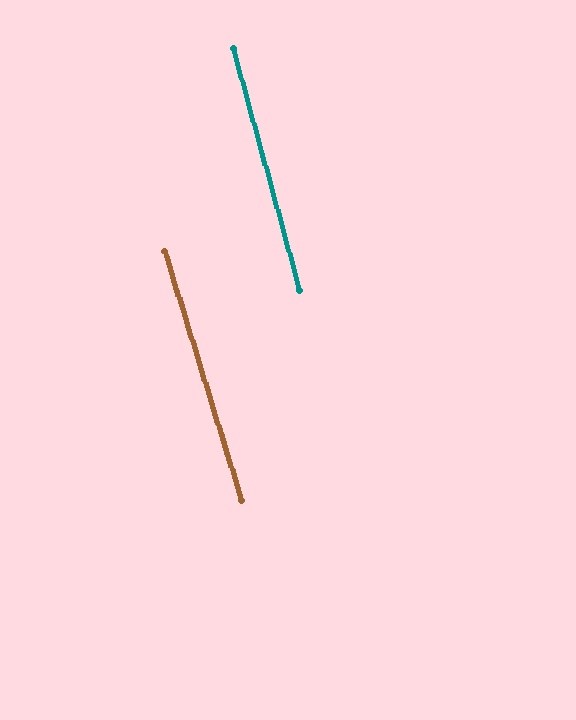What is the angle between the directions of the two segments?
Approximately 2 degrees.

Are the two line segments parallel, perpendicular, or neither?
Parallel — their directions differ by only 1.6°.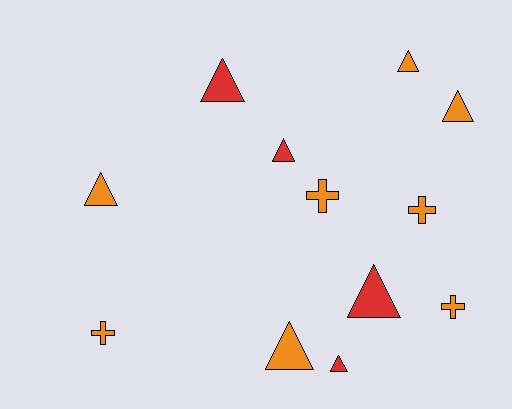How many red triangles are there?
There are 4 red triangles.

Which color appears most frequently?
Orange, with 8 objects.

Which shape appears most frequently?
Triangle, with 8 objects.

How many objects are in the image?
There are 12 objects.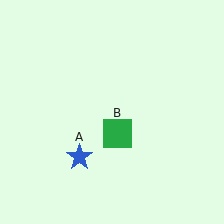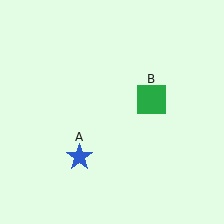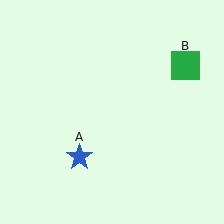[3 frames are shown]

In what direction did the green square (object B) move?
The green square (object B) moved up and to the right.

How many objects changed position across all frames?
1 object changed position: green square (object B).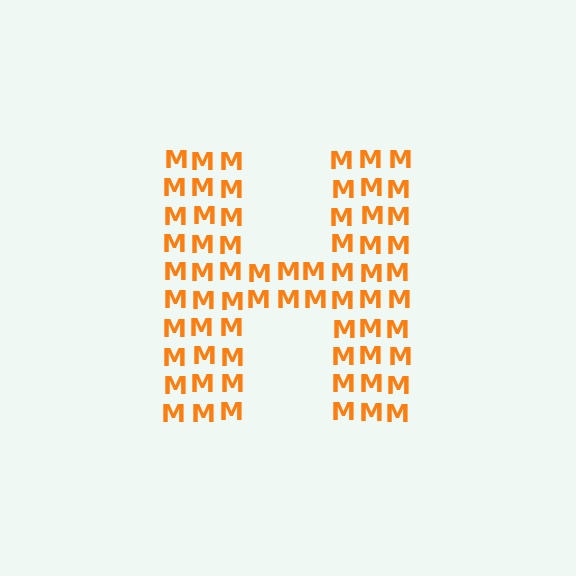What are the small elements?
The small elements are letter M's.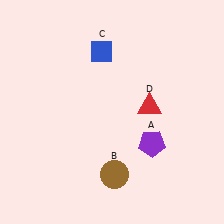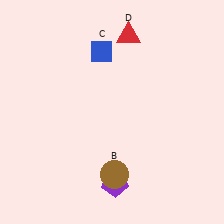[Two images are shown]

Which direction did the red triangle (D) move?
The red triangle (D) moved up.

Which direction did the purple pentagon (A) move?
The purple pentagon (A) moved down.